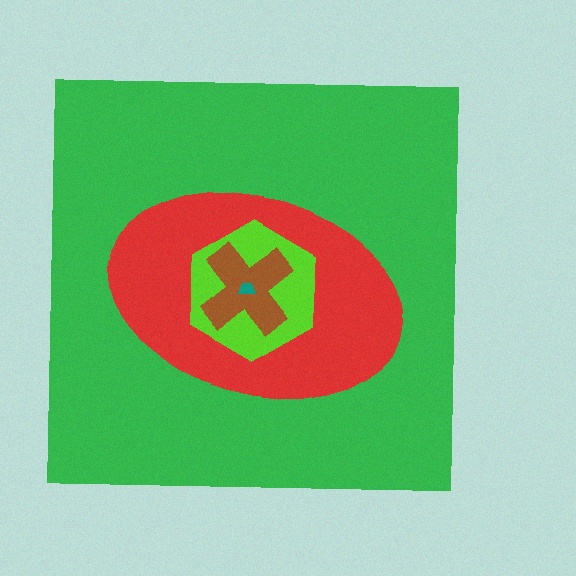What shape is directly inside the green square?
The red ellipse.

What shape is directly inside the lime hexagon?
The brown cross.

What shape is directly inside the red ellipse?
The lime hexagon.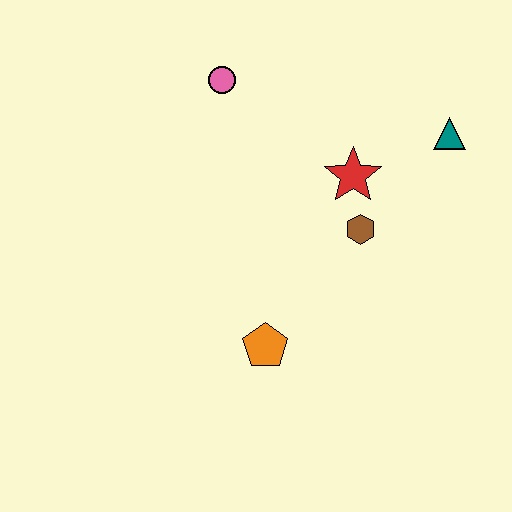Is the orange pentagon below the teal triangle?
Yes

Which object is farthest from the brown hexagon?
The pink circle is farthest from the brown hexagon.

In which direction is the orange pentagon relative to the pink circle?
The orange pentagon is below the pink circle.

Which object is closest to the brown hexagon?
The red star is closest to the brown hexagon.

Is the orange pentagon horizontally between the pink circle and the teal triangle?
Yes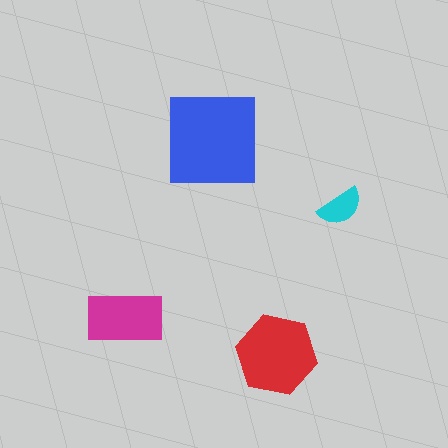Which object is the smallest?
The cyan semicircle.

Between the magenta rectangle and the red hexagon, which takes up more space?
The red hexagon.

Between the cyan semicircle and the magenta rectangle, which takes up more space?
The magenta rectangle.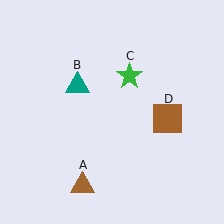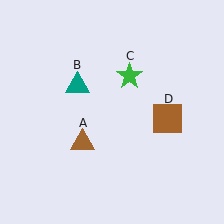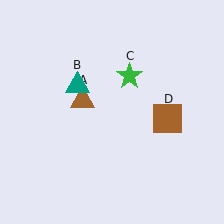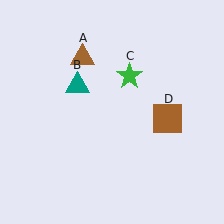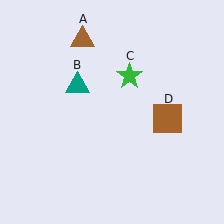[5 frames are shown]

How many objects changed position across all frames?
1 object changed position: brown triangle (object A).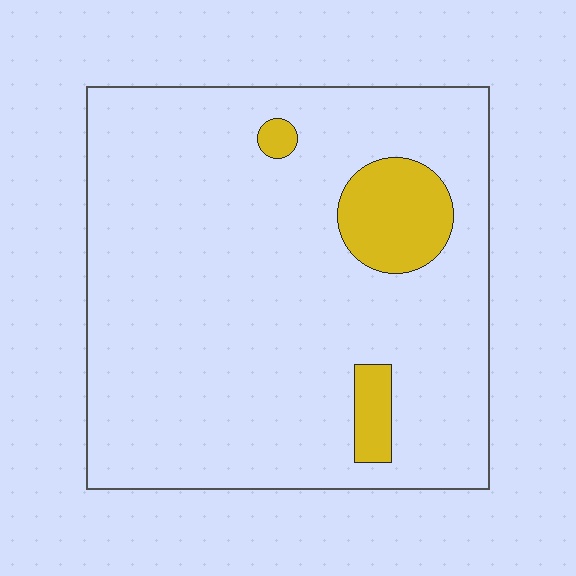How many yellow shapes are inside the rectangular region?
3.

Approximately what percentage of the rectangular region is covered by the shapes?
Approximately 10%.